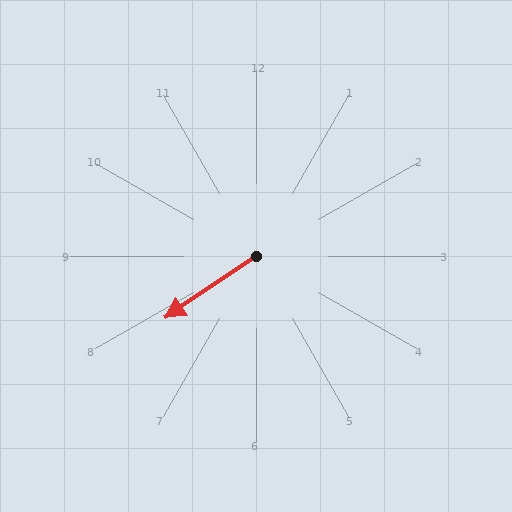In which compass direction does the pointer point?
Southwest.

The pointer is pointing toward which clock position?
Roughly 8 o'clock.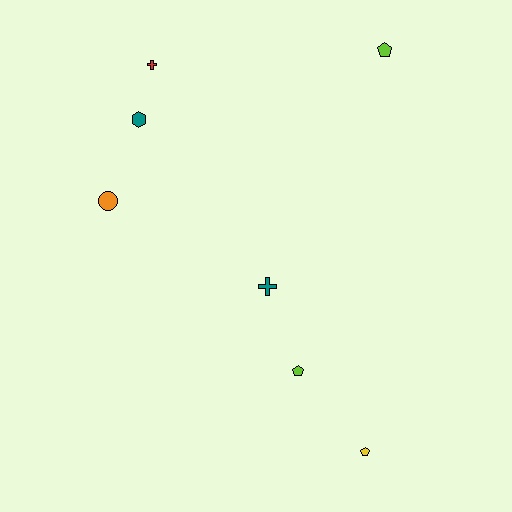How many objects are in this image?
There are 7 objects.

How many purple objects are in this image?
There are no purple objects.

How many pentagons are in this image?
There are 3 pentagons.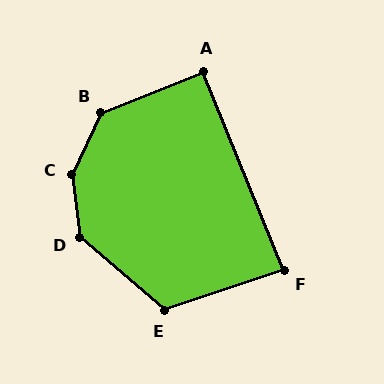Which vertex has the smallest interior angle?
F, at approximately 86 degrees.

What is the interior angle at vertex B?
Approximately 136 degrees (obtuse).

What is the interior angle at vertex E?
Approximately 121 degrees (obtuse).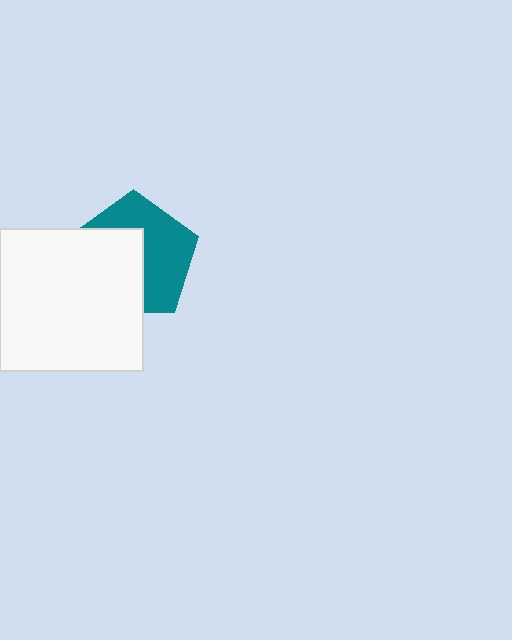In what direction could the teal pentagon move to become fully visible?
The teal pentagon could move toward the upper-right. That would shift it out from behind the white rectangle entirely.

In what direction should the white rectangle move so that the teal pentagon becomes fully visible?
The white rectangle should move toward the lower-left. That is the shortest direction to clear the overlap and leave the teal pentagon fully visible.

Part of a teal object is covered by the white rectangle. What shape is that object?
It is a pentagon.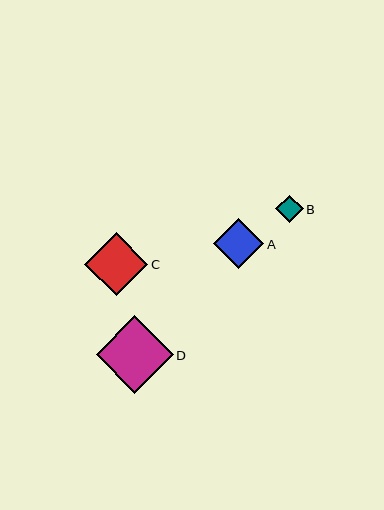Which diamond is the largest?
Diamond D is the largest with a size of approximately 77 pixels.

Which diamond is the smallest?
Diamond B is the smallest with a size of approximately 27 pixels.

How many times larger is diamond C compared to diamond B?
Diamond C is approximately 2.3 times the size of diamond B.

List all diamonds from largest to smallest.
From largest to smallest: D, C, A, B.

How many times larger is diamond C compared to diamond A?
Diamond C is approximately 1.3 times the size of diamond A.